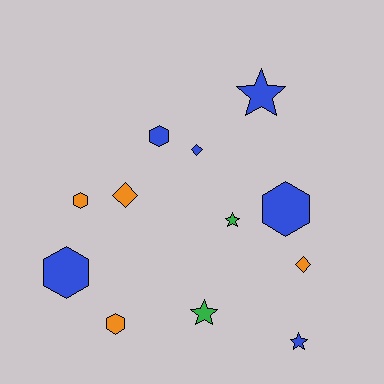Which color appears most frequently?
Blue, with 6 objects.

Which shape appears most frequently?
Hexagon, with 5 objects.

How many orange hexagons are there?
There are 2 orange hexagons.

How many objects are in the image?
There are 12 objects.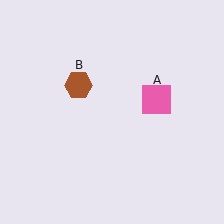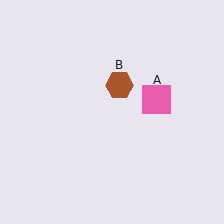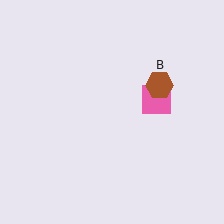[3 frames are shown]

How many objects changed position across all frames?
1 object changed position: brown hexagon (object B).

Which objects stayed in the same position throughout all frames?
Pink square (object A) remained stationary.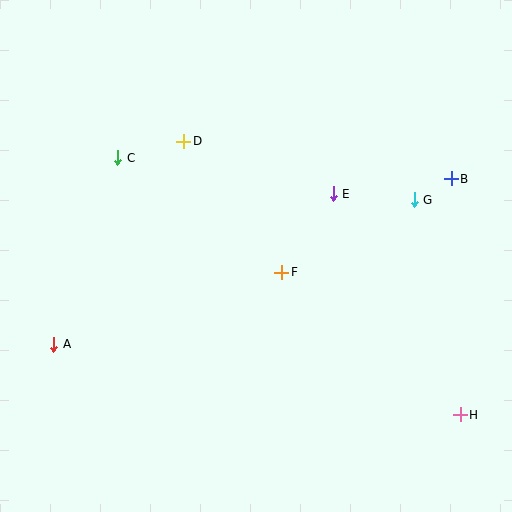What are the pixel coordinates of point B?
Point B is at (451, 179).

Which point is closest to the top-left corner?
Point C is closest to the top-left corner.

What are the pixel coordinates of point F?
Point F is at (282, 272).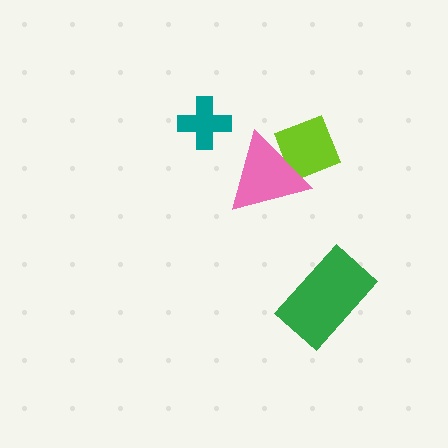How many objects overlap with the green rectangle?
0 objects overlap with the green rectangle.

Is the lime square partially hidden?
Yes, it is partially covered by another shape.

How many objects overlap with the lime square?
1 object overlaps with the lime square.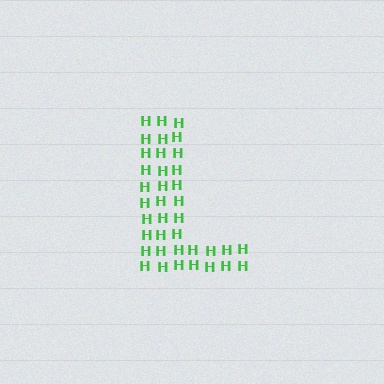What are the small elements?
The small elements are letter H's.